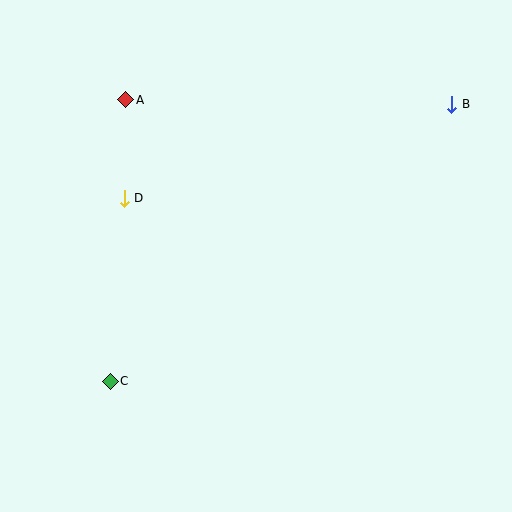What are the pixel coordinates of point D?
Point D is at (124, 198).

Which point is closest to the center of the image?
Point D at (124, 198) is closest to the center.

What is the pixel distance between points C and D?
The distance between C and D is 184 pixels.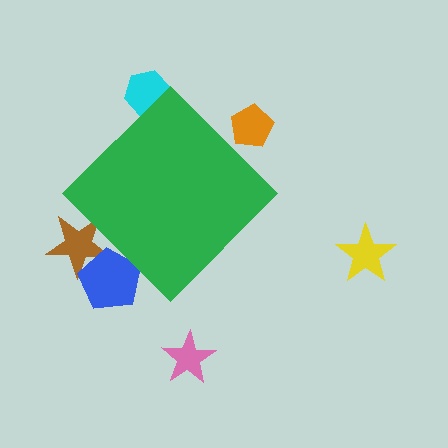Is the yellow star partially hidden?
No, the yellow star is fully visible.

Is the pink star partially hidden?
No, the pink star is fully visible.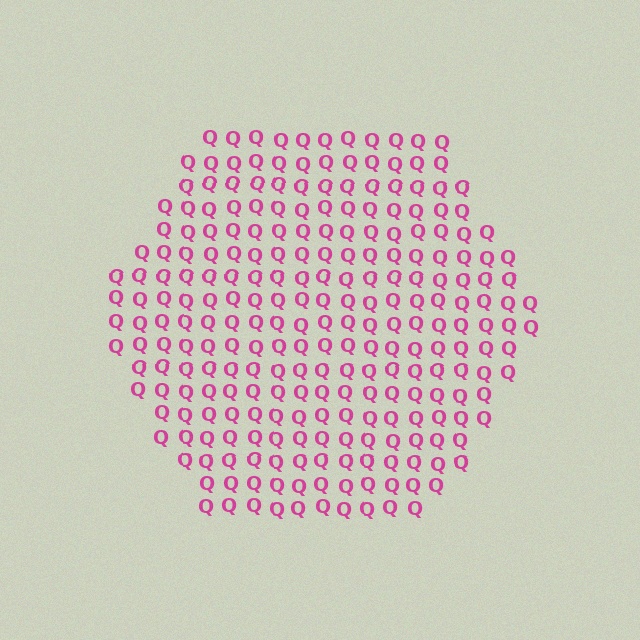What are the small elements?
The small elements are letter Q's.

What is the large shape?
The large shape is a hexagon.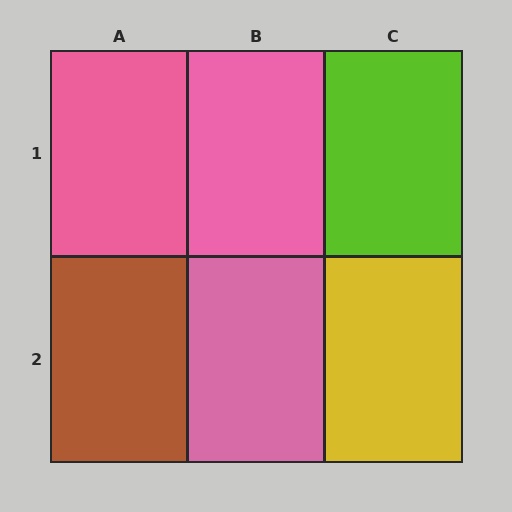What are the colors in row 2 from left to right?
Brown, pink, yellow.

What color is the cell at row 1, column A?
Pink.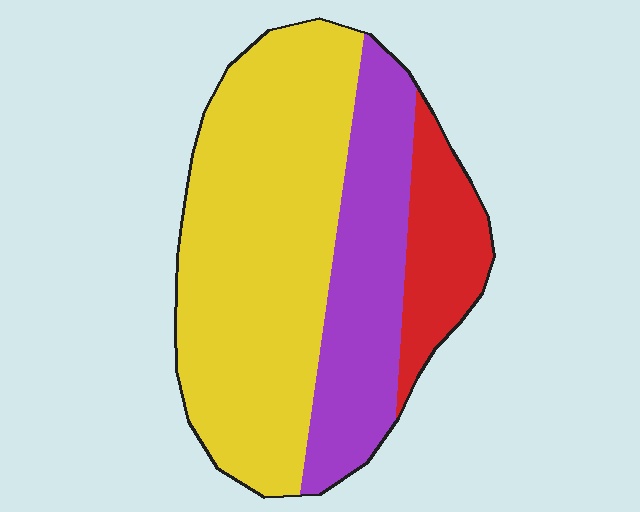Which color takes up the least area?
Red, at roughly 15%.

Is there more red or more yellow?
Yellow.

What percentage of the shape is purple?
Purple takes up between a quarter and a half of the shape.